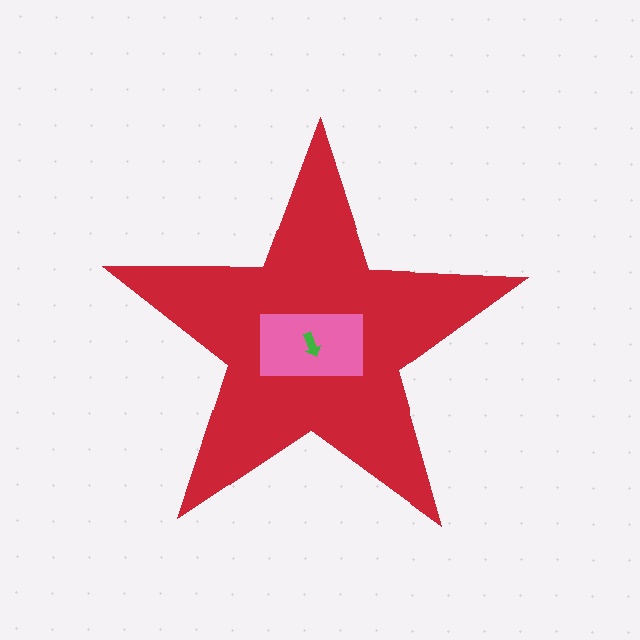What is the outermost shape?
The red star.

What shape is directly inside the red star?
The pink rectangle.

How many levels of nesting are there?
3.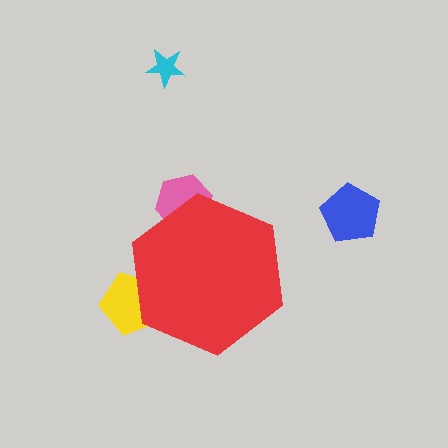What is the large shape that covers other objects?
A red hexagon.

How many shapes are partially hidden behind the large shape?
2 shapes are partially hidden.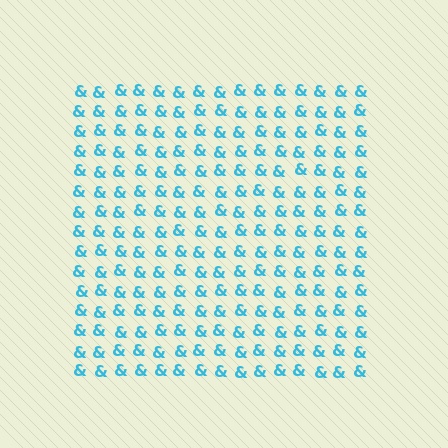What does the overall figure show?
The overall figure shows a square.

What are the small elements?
The small elements are ampersands.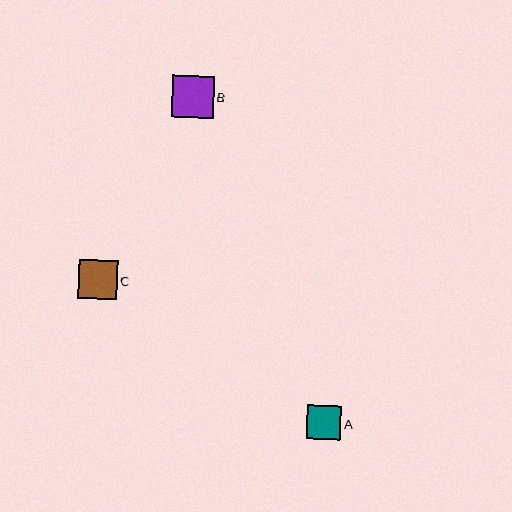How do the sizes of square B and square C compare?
Square B and square C are approximately the same size.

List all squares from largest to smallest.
From largest to smallest: B, C, A.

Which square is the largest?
Square B is the largest with a size of approximately 42 pixels.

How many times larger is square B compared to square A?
Square B is approximately 1.2 times the size of square A.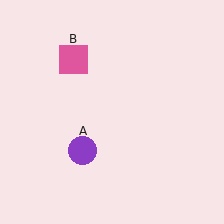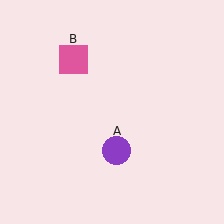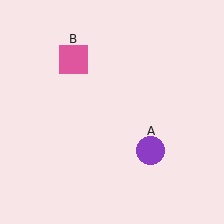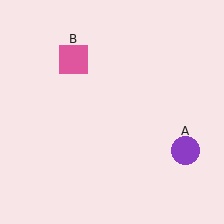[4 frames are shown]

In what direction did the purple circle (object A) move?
The purple circle (object A) moved right.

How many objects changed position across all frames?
1 object changed position: purple circle (object A).